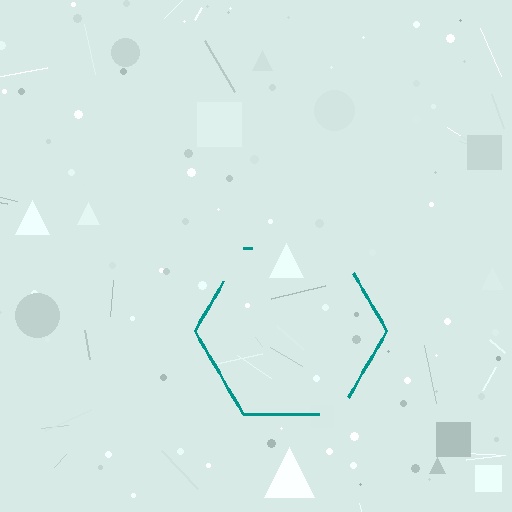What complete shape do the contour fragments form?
The contour fragments form a hexagon.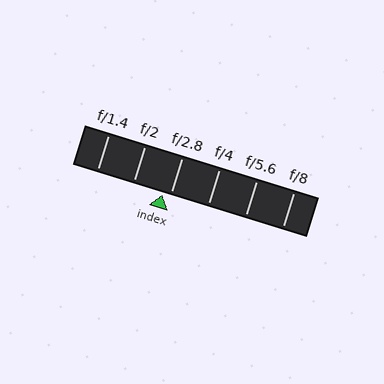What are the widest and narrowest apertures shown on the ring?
The widest aperture shown is f/1.4 and the narrowest is f/8.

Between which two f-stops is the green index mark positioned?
The index mark is between f/2 and f/2.8.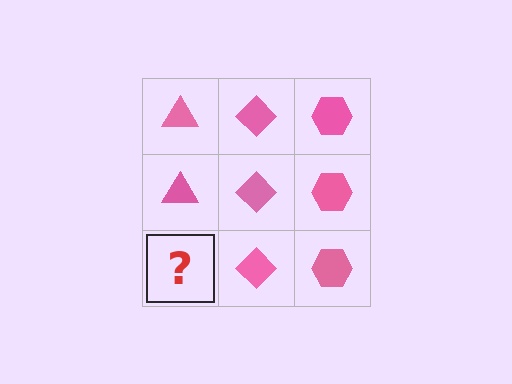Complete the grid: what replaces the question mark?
The question mark should be replaced with a pink triangle.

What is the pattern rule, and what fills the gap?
The rule is that each column has a consistent shape. The gap should be filled with a pink triangle.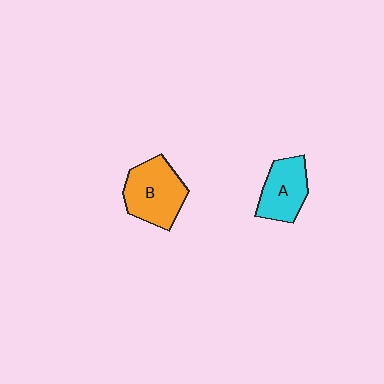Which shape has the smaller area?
Shape A (cyan).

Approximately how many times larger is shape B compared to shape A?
Approximately 1.3 times.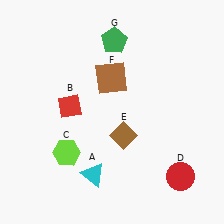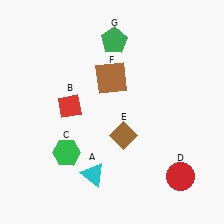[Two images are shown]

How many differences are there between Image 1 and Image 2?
There is 1 difference between the two images.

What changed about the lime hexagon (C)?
In Image 1, C is lime. In Image 2, it changed to green.